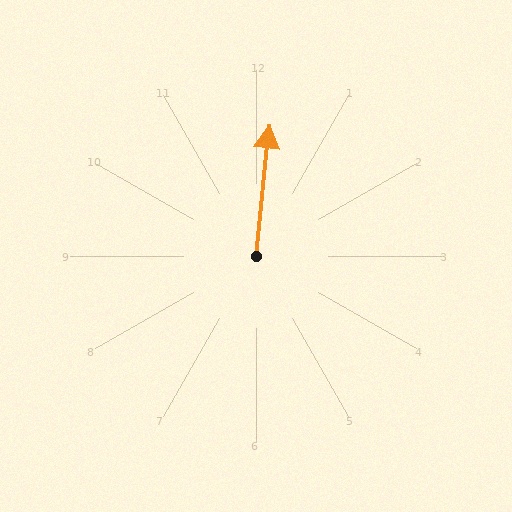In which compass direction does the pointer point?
North.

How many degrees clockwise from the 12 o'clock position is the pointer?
Approximately 6 degrees.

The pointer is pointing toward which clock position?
Roughly 12 o'clock.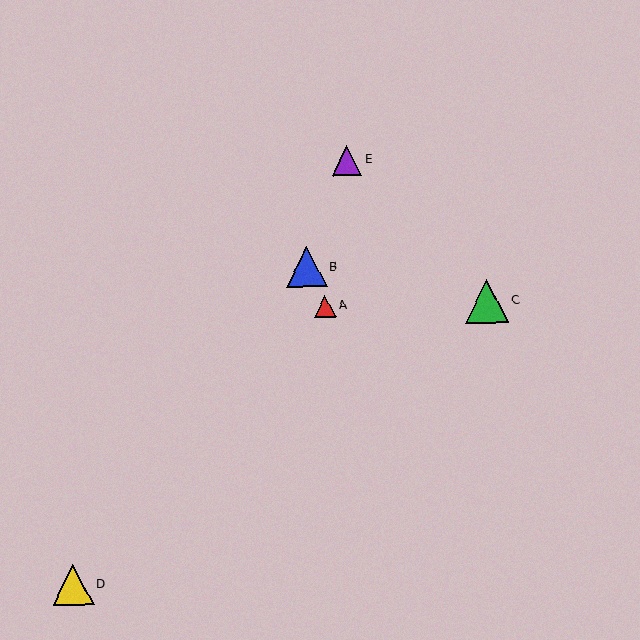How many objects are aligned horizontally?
2 objects (A, C) are aligned horizontally.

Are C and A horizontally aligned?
Yes, both are at y≈301.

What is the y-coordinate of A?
Object A is at y≈306.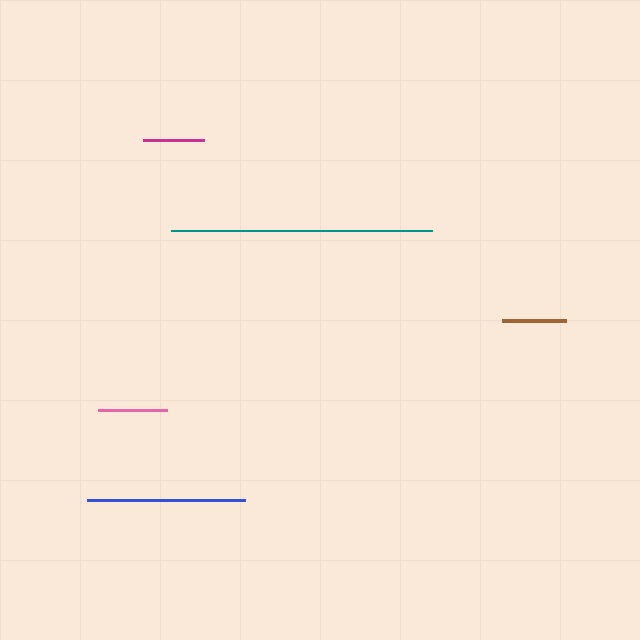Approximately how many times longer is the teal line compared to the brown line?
The teal line is approximately 4.1 times the length of the brown line.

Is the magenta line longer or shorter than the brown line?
The brown line is longer than the magenta line.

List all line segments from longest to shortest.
From longest to shortest: teal, blue, pink, brown, magenta.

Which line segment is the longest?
The teal line is the longest at approximately 260 pixels.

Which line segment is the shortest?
The magenta line is the shortest at approximately 61 pixels.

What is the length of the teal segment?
The teal segment is approximately 260 pixels long.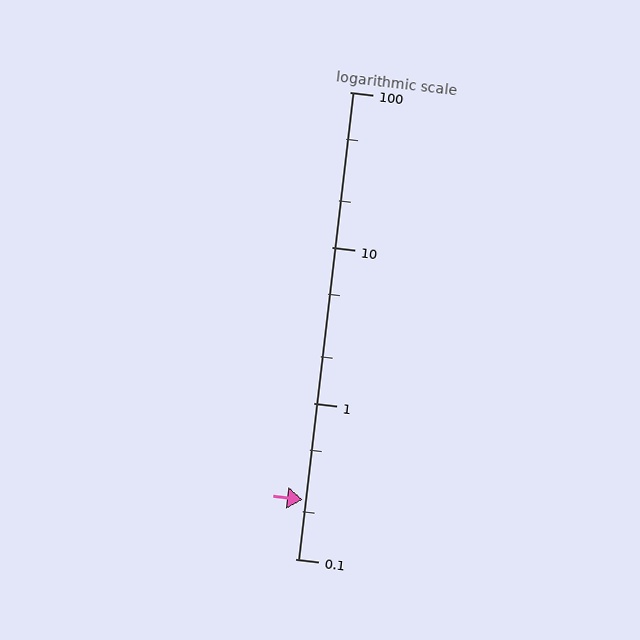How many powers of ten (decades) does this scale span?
The scale spans 3 decades, from 0.1 to 100.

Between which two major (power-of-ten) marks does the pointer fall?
The pointer is between 0.1 and 1.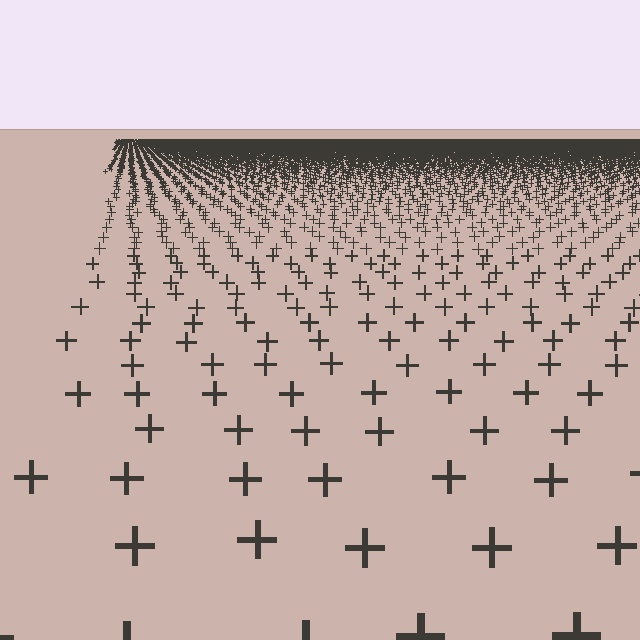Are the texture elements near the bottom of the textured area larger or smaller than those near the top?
Larger. Near the bottom, elements are closer to the viewer and appear at a bigger on-screen size.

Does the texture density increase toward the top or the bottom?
Density increases toward the top.